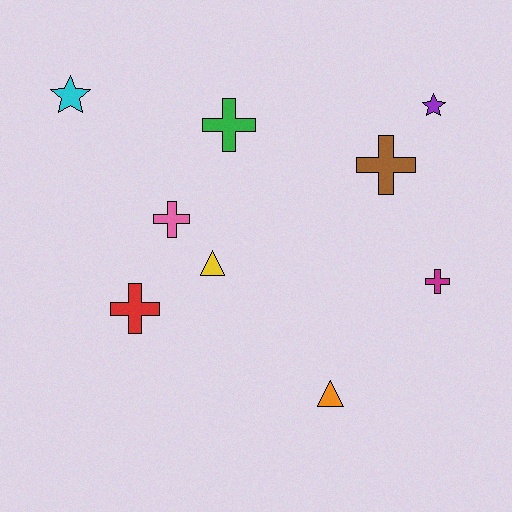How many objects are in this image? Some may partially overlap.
There are 9 objects.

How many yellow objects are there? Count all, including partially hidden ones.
There is 1 yellow object.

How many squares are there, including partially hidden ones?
There are no squares.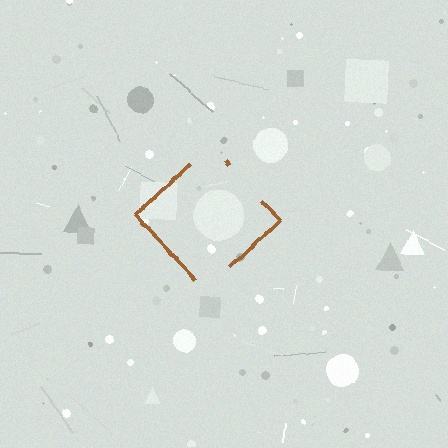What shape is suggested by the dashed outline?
The dashed outline suggests a diamond.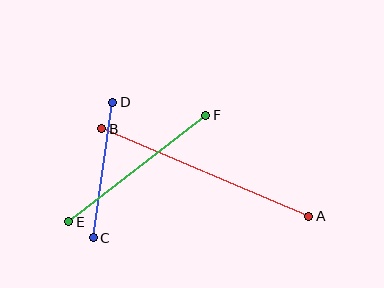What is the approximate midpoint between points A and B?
The midpoint is at approximately (205, 173) pixels.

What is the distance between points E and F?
The distance is approximately 174 pixels.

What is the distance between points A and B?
The distance is approximately 225 pixels.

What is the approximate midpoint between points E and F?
The midpoint is at approximately (137, 168) pixels.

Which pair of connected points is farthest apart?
Points A and B are farthest apart.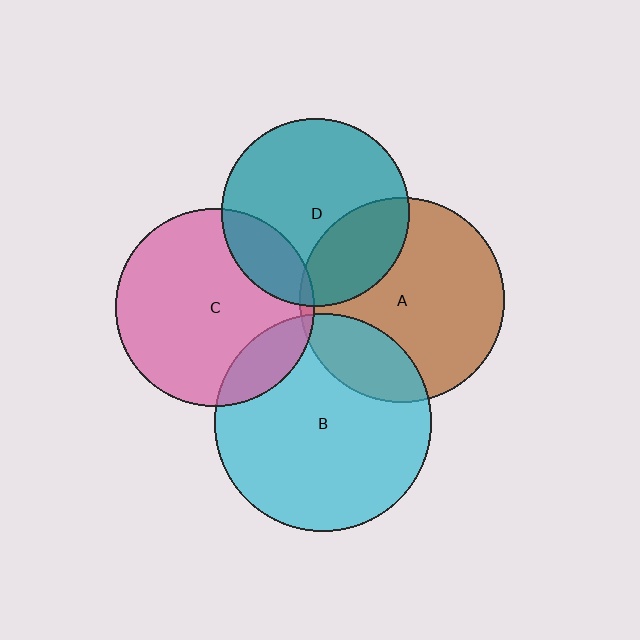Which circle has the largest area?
Circle B (cyan).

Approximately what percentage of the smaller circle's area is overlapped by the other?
Approximately 20%.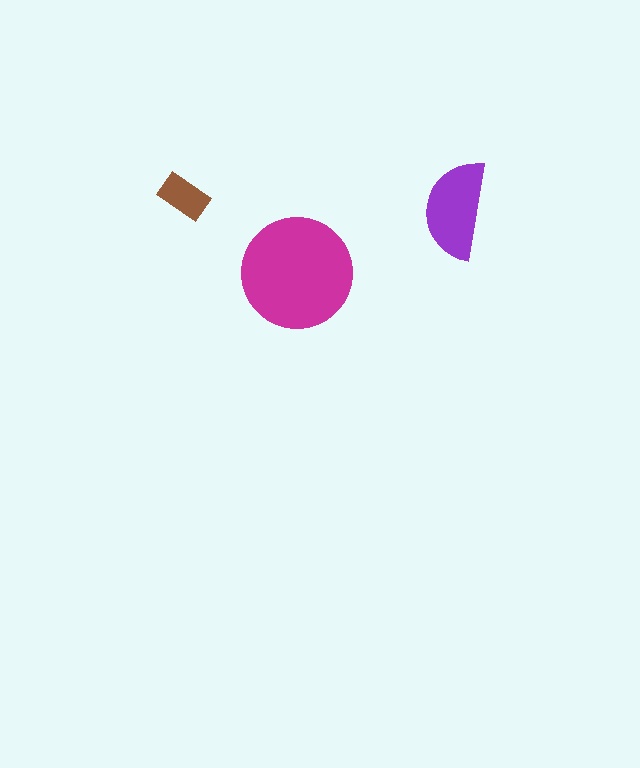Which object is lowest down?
The magenta circle is bottommost.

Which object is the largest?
The magenta circle.